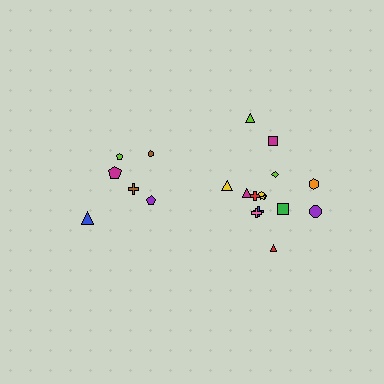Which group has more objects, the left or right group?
The right group.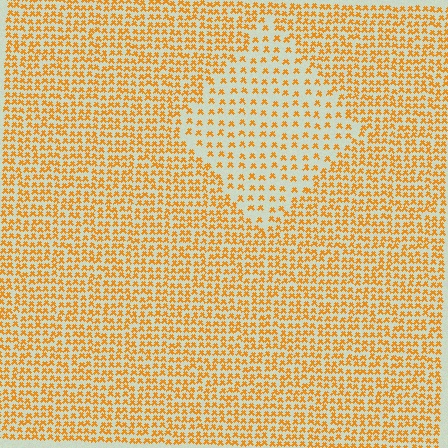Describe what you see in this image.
The image contains small orange elements arranged at two different densities. A diamond-shaped region is visible where the elements are less densely packed than the surrounding area.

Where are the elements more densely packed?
The elements are more densely packed outside the diamond boundary.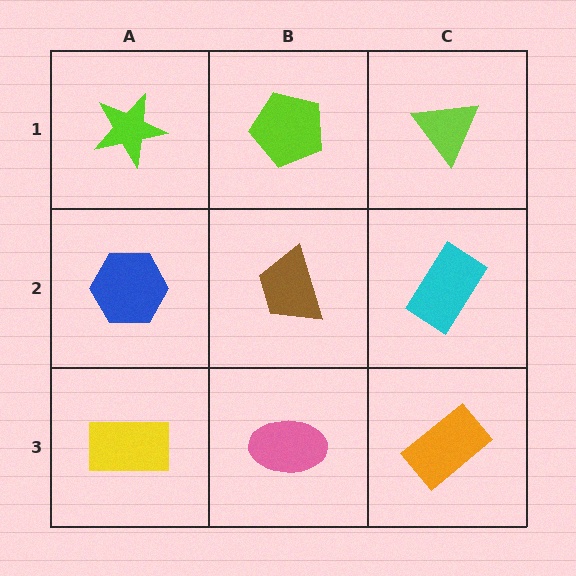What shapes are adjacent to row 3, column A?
A blue hexagon (row 2, column A), a pink ellipse (row 3, column B).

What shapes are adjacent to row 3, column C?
A cyan rectangle (row 2, column C), a pink ellipse (row 3, column B).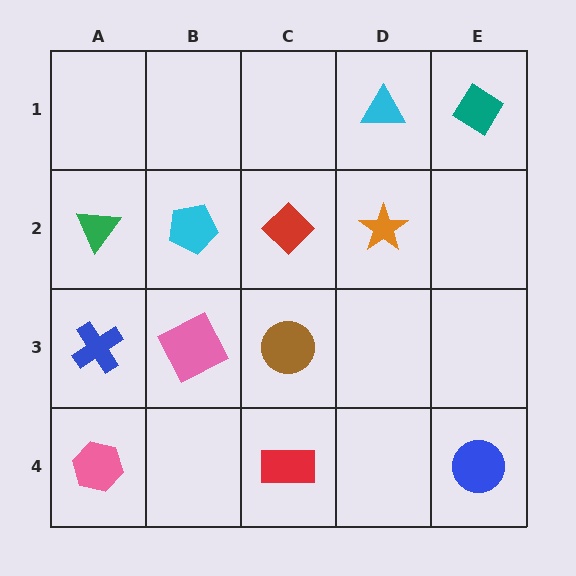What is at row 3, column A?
A blue cross.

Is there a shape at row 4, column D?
No, that cell is empty.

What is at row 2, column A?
A green triangle.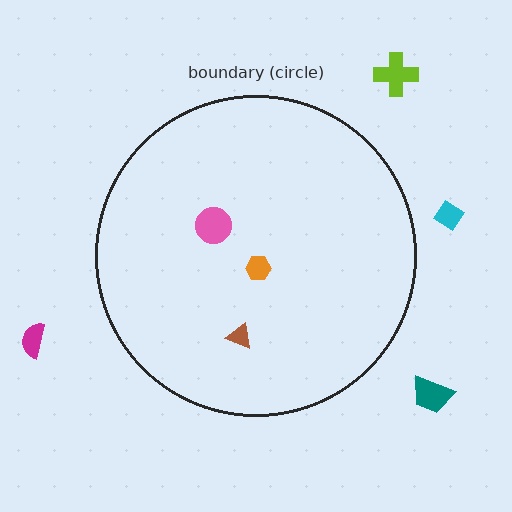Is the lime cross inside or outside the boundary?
Outside.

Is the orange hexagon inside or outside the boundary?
Inside.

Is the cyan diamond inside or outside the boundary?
Outside.